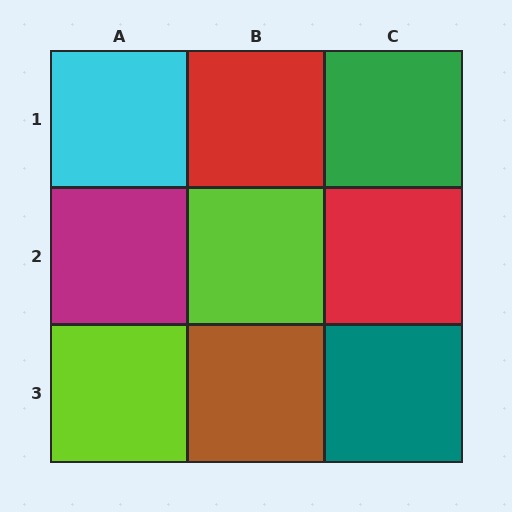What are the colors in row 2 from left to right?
Magenta, lime, red.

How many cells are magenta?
1 cell is magenta.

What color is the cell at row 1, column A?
Cyan.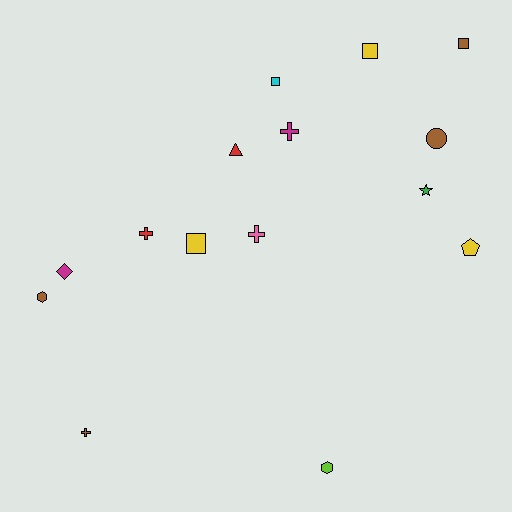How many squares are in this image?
There are 4 squares.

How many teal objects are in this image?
There are no teal objects.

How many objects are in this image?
There are 15 objects.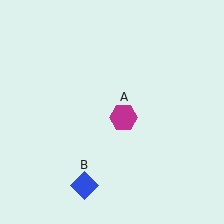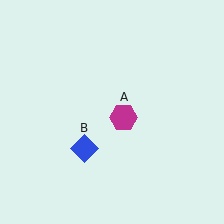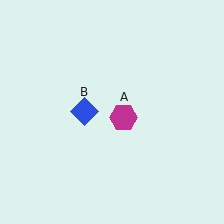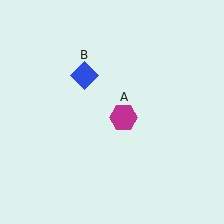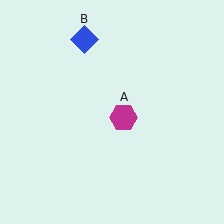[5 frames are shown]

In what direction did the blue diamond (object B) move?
The blue diamond (object B) moved up.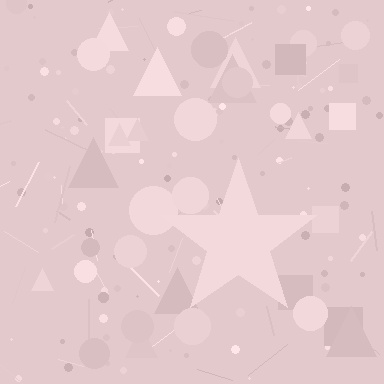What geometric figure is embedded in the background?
A star is embedded in the background.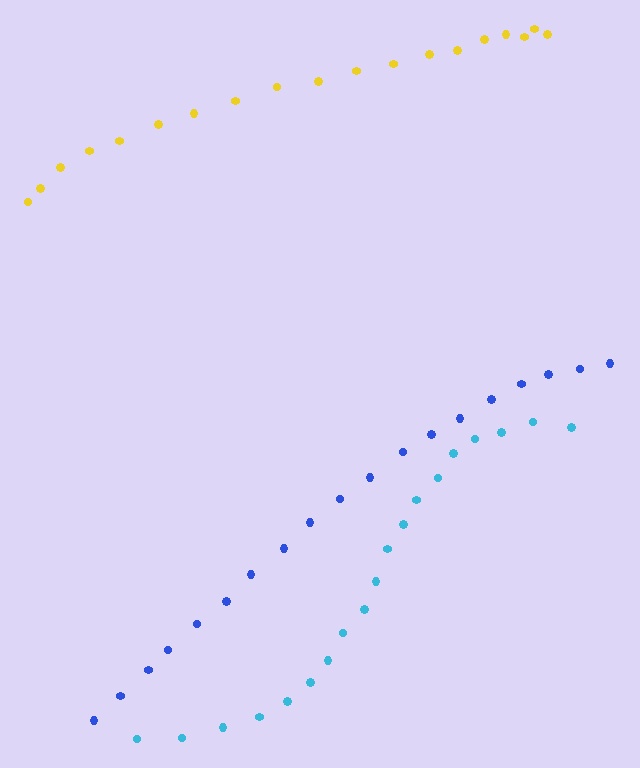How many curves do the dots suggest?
There are 3 distinct paths.